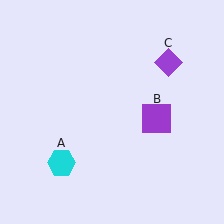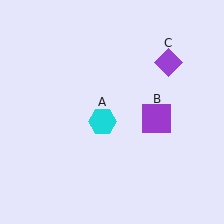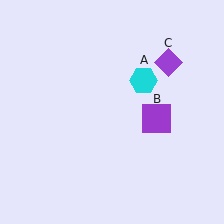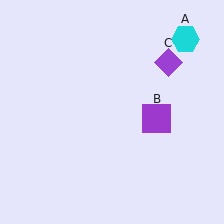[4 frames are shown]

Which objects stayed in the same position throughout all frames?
Purple square (object B) and purple diamond (object C) remained stationary.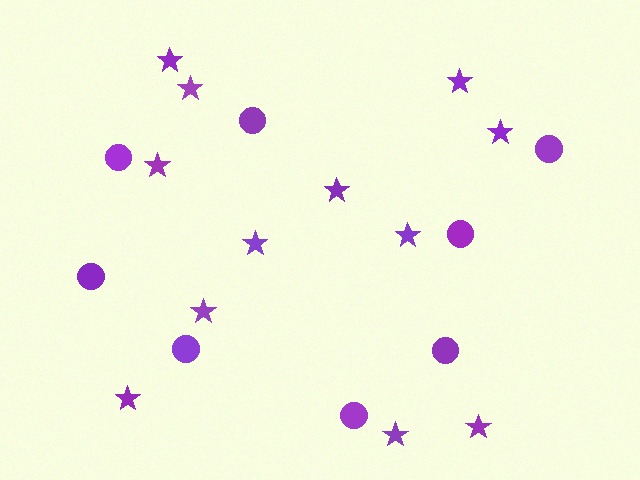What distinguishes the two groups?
There are 2 groups: one group of stars (12) and one group of circles (8).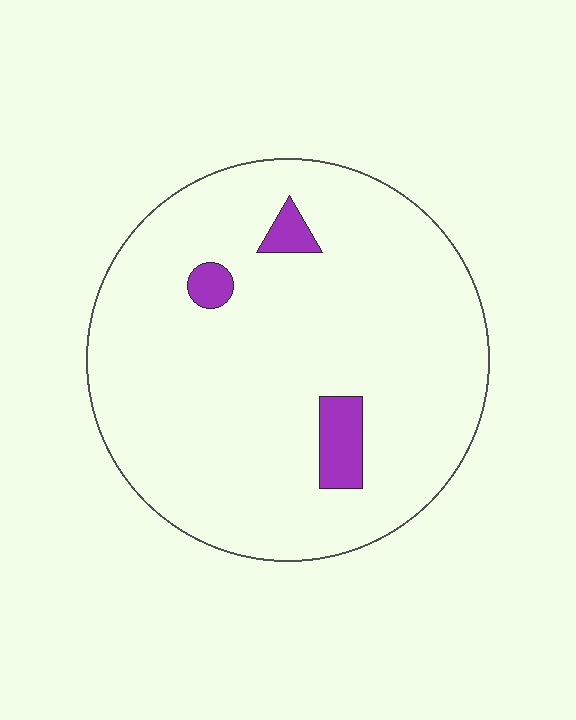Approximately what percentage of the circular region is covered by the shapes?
Approximately 5%.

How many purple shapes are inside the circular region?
3.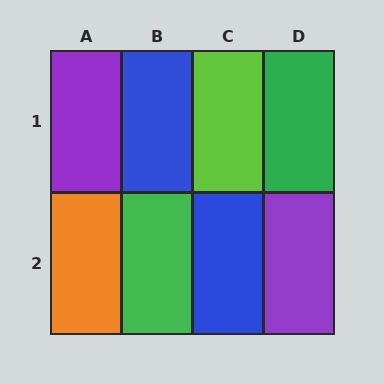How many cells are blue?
2 cells are blue.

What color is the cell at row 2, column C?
Blue.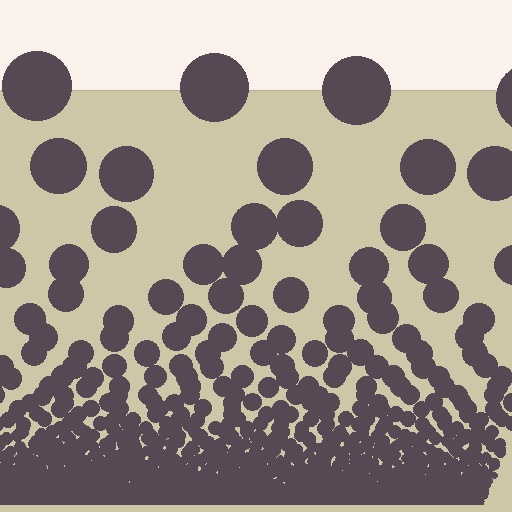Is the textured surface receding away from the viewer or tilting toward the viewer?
The surface appears to tilt toward the viewer. Texture elements get larger and sparser toward the top.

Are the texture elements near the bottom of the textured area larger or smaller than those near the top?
Smaller. The gradient is inverted — elements near the bottom are smaller and denser.